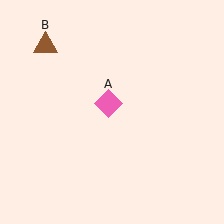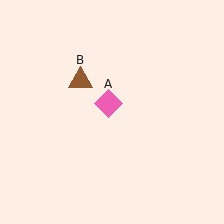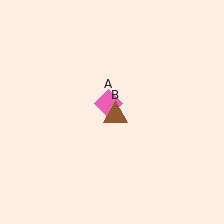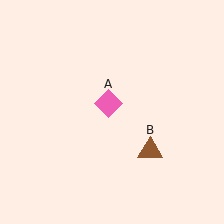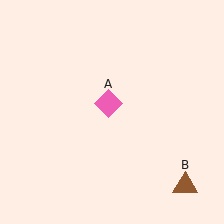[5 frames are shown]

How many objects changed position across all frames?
1 object changed position: brown triangle (object B).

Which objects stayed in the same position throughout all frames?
Pink diamond (object A) remained stationary.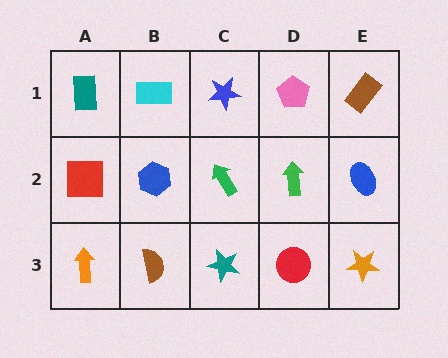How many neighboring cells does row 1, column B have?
3.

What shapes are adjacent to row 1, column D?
A green arrow (row 2, column D), a blue star (row 1, column C), a brown rectangle (row 1, column E).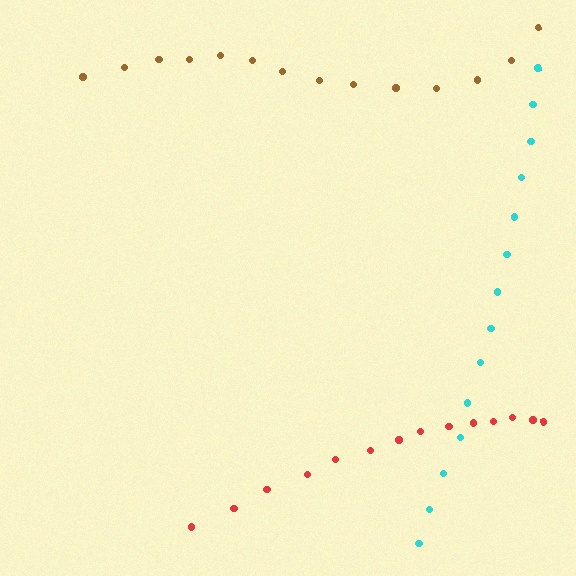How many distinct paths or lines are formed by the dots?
There are 3 distinct paths.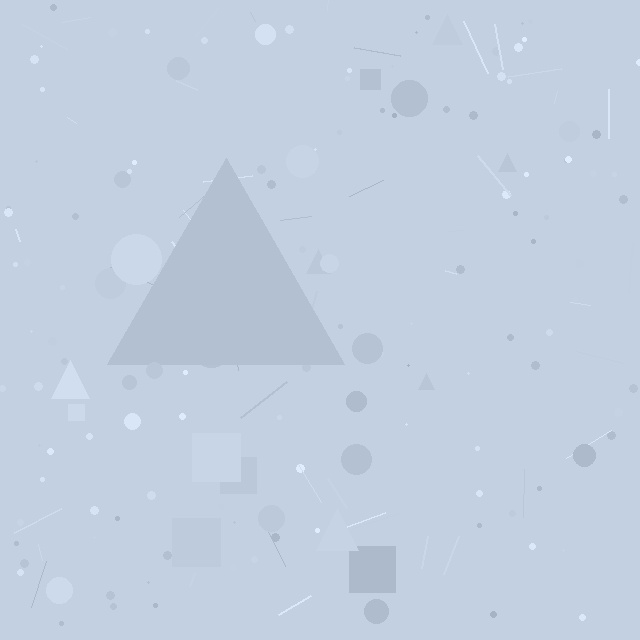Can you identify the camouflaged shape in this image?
The camouflaged shape is a triangle.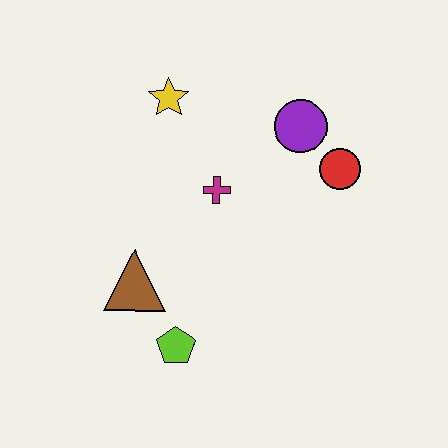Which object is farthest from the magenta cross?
The lime pentagon is farthest from the magenta cross.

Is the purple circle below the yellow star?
Yes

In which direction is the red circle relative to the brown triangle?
The red circle is to the right of the brown triangle.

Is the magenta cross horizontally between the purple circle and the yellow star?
Yes